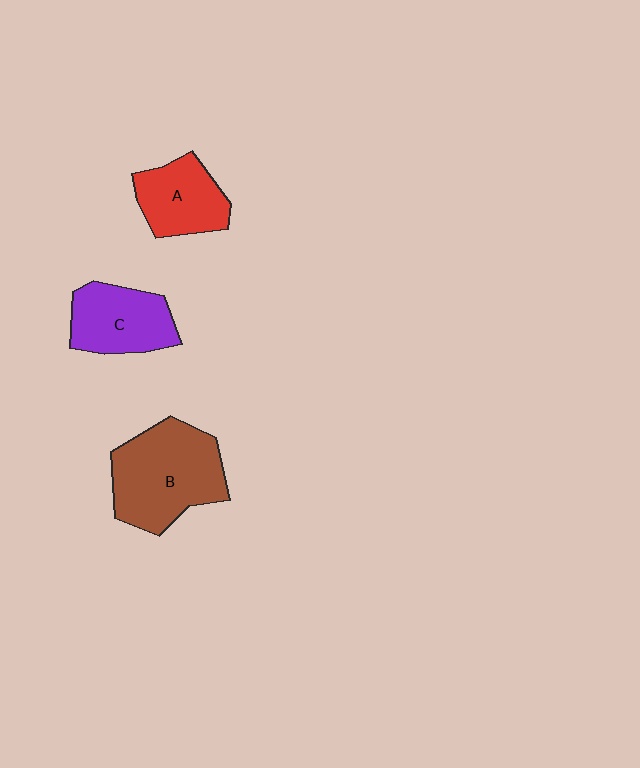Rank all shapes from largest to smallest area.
From largest to smallest: B (brown), C (purple), A (red).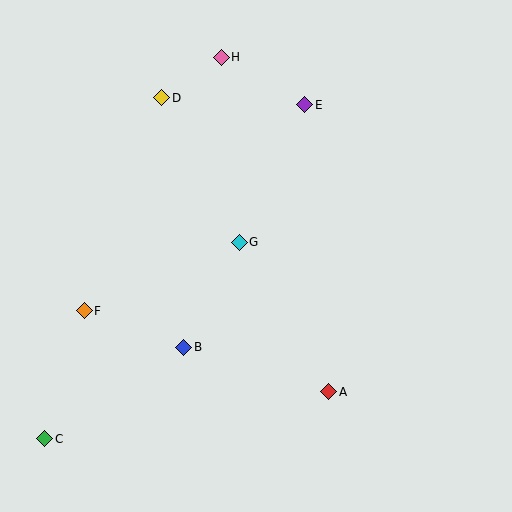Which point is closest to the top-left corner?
Point D is closest to the top-left corner.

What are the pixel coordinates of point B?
Point B is at (184, 347).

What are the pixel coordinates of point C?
Point C is at (45, 439).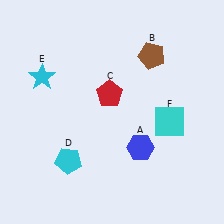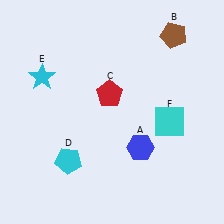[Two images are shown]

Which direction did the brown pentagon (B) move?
The brown pentagon (B) moved right.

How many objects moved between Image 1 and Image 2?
1 object moved between the two images.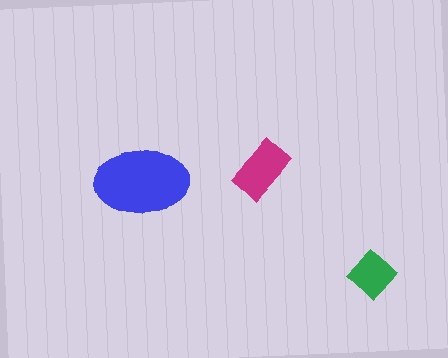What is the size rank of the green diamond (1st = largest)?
3rd.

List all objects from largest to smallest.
The blue ellipse, the magenta rectangle, the green diamond.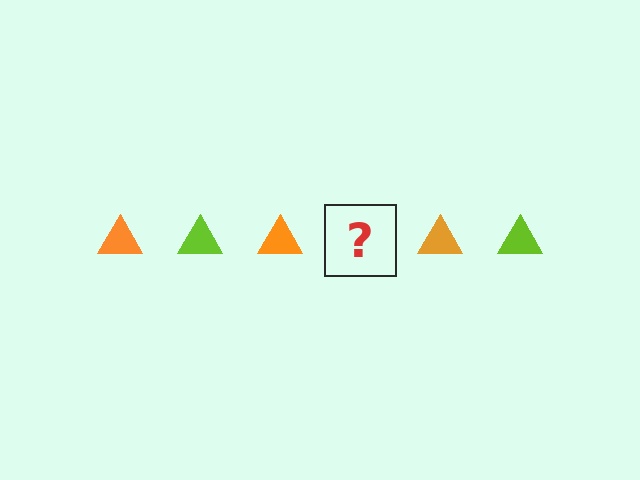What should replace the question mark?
The question mark should be replaced with a lime triangle.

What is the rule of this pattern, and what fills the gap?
The rule is that the pattern cycles through orange, lime triangles. The gap should be filled with a lime triangle.